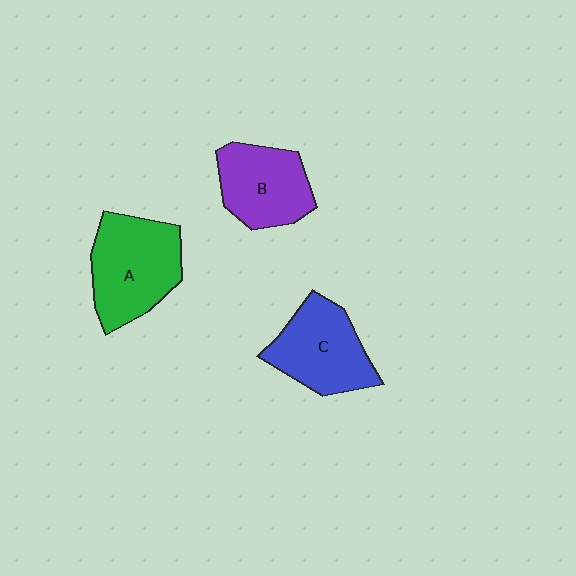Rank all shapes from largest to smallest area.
From largest to smallest: A (green), C (blue), B (purple).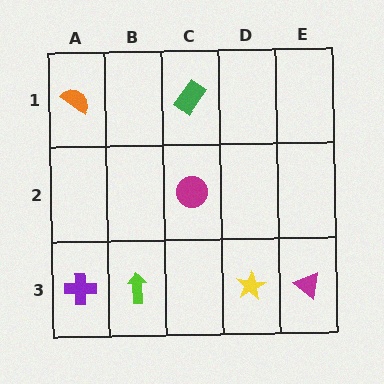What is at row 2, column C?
A magenta circle.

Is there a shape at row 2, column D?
No, that cell is empty.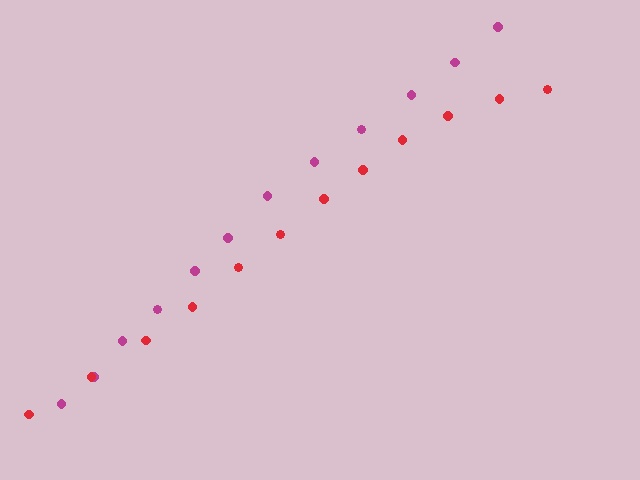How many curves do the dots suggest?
There are 2 distinct paths.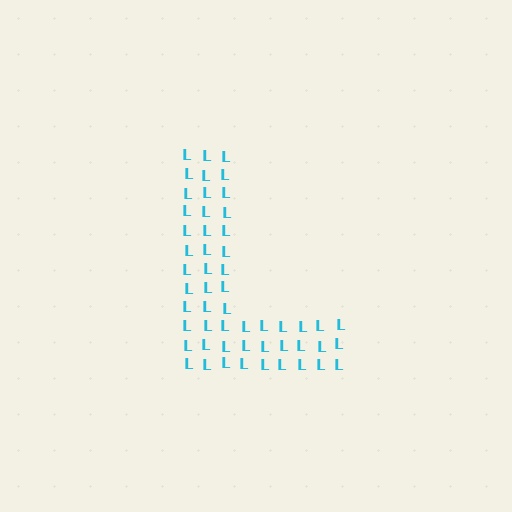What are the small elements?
The small elements are letter L's.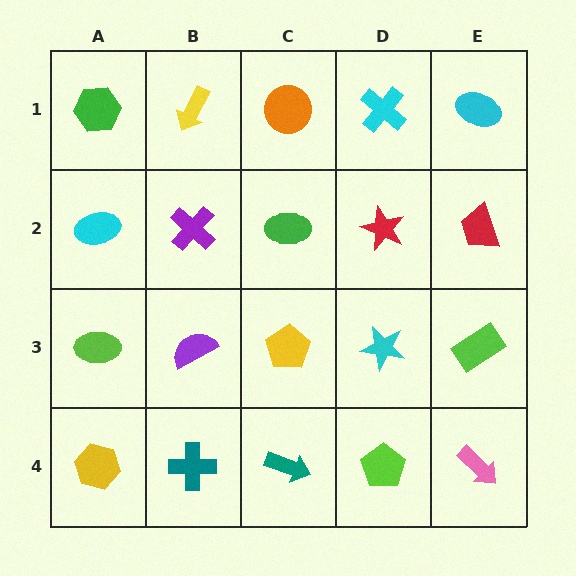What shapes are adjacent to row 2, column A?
A green hexagon (row 1, column A), a lime ellipse (row 3, column A), a purple cross (row 2, column B).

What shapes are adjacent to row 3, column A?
A cyan ellipse (row 2, column A), a yellow hexagon (row 4, column A), a purple semicircle (row 3, column B).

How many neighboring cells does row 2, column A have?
3.